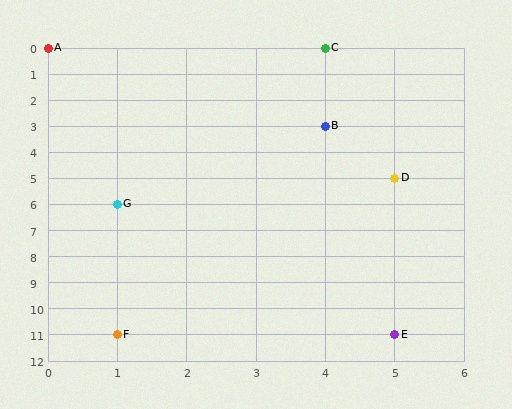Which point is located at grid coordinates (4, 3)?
Point B is at (4, 3).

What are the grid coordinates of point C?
Point C is at grid coordinates (4, 0).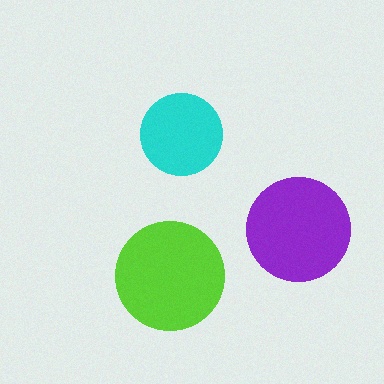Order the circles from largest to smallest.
the lime one, the purple one, the cyan one.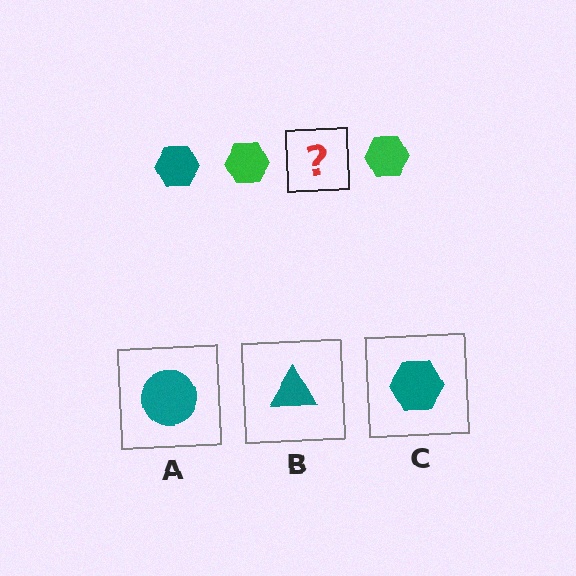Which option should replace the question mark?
Option C.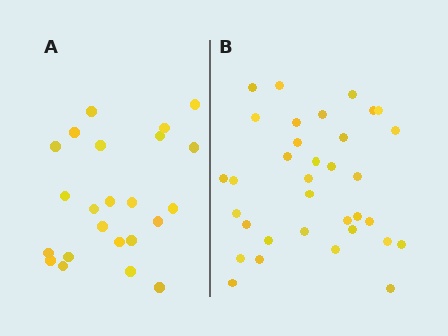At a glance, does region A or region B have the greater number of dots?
Region B (the right region) has more dots.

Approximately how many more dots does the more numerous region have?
Region B has roughly 12 or so more dots than region A.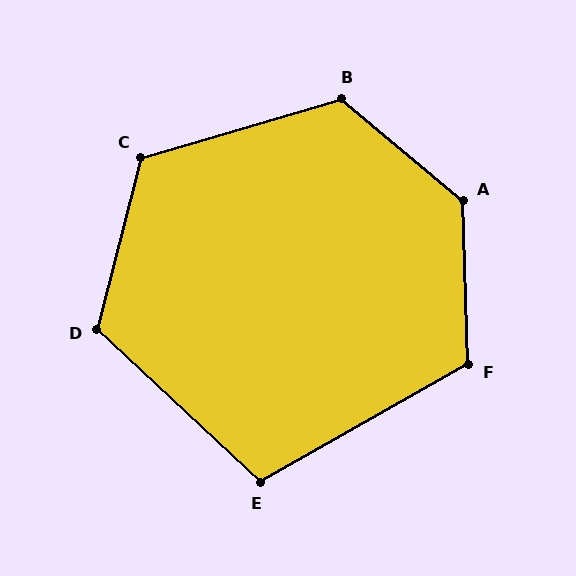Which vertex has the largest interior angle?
A, at approximately 131 degrees.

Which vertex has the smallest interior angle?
E, at approximately 108 degrees.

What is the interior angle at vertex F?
Approximately 118 degrees (obtuse).